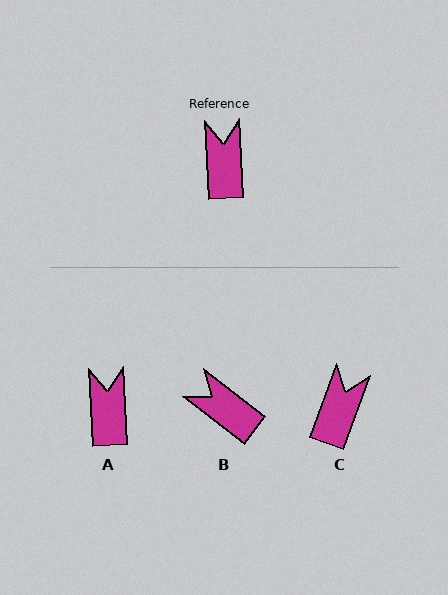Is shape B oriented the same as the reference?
No, it is off by about 50 degrees.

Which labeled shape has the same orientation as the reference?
A.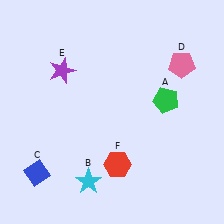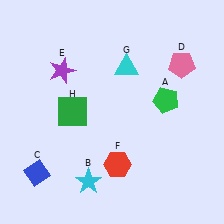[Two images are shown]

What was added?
A cyan triangle (G), a green square (H) were added in Image 2.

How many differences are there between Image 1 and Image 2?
There are 2 differences between the two images.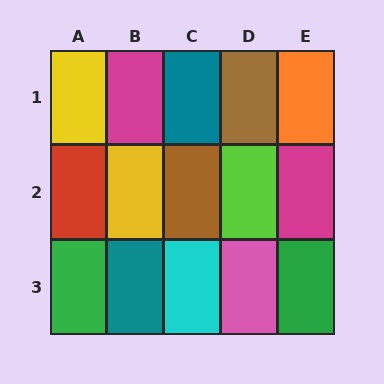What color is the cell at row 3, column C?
Cyan.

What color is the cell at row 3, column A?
Green.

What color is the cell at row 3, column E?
Green.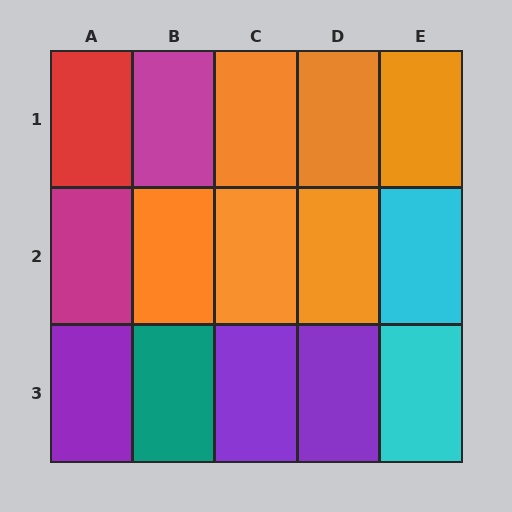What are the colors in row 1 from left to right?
Red, magenta, orange, orange, orange.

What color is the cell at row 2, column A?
Magenta.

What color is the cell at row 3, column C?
Purple.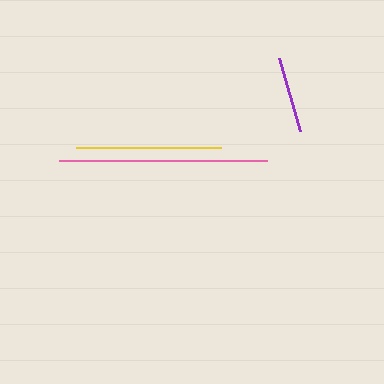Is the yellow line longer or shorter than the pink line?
The pink line is longer than the yellow line.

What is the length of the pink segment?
The pink segment is approximately 208 pixels long.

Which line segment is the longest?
The pink line is the longest at approximately 208 pixels.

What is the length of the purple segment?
The purple segment is approximately 77 pixels long.